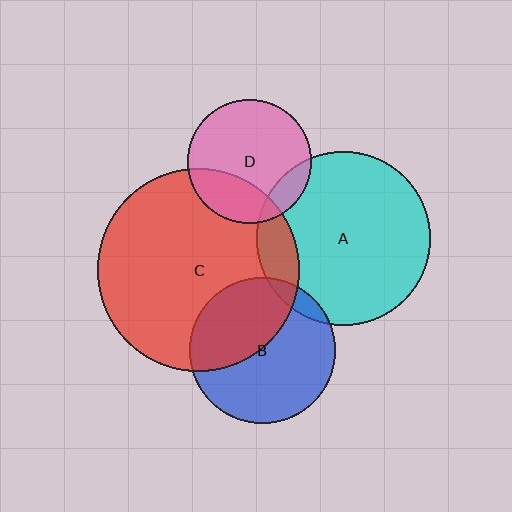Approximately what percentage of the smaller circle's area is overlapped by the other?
Approximately 40%.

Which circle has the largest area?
Circle C (red).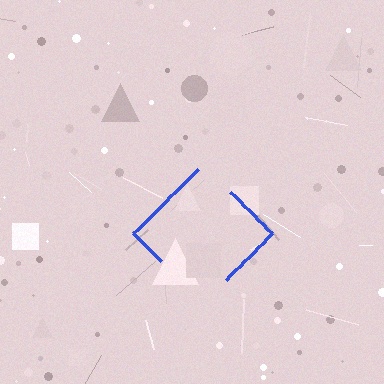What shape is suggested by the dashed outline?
The dashed outline suggests a diamond.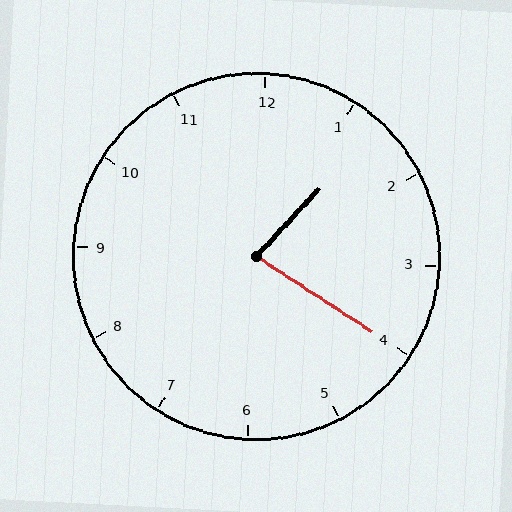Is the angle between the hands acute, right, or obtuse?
It is acute.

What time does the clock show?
1:20.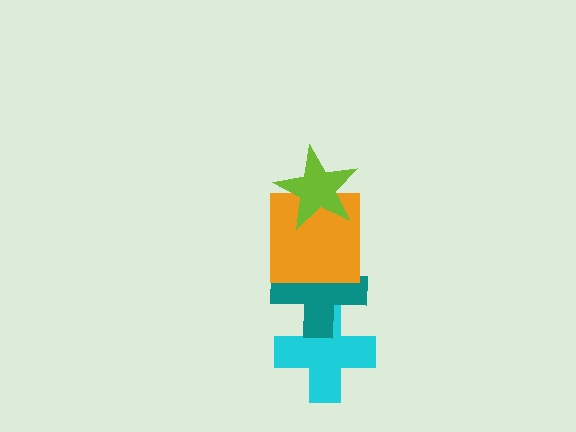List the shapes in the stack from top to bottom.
From top to bottom: the lime star, the orange square, the teal cross, the cyan cross.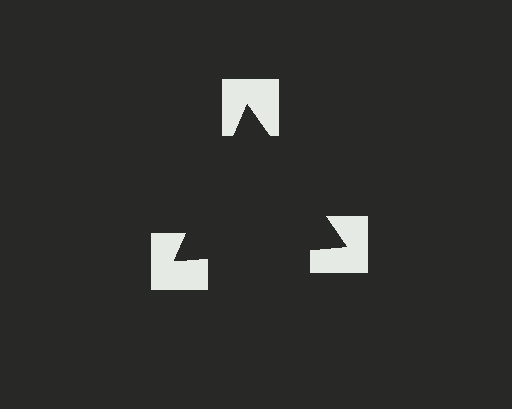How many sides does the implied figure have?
3 sides.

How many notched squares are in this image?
There are 3 — one at each vertex of the illusory triangle.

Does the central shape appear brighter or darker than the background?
It typically appears slightly darker than the background, even though no actual brightness change is drawn.